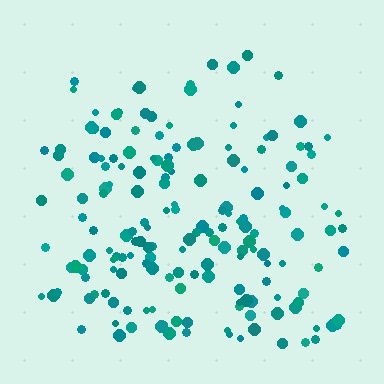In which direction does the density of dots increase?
From top to bottom, with the bottom side densest.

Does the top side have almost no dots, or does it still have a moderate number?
Still a moderate number, just noticeably fewer than the bottom.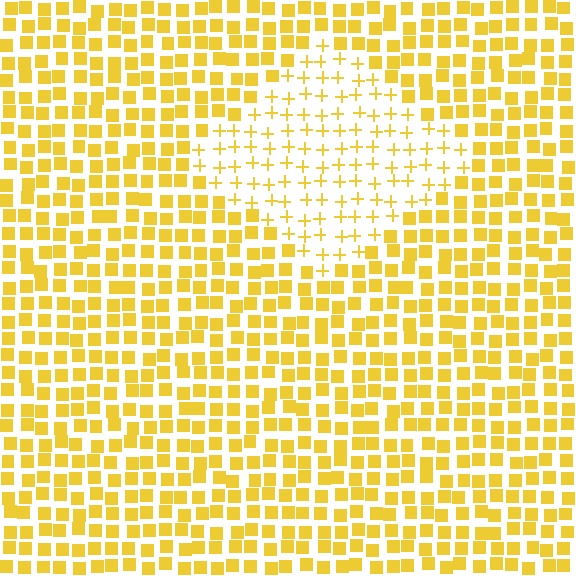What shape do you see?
I see a diamond.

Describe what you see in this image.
The image is filled with small yellow elements arranged in a uniform grid. A diamond-shaped region contains plus signs, while the surrounding area contains squares. The boundary is defined purely by the change in element shape.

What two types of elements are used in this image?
The image uses plus signs inside the diamond region and squares outside it.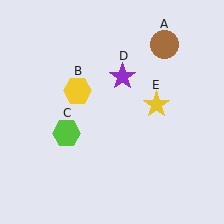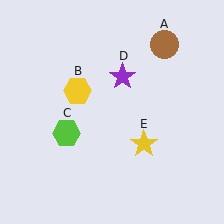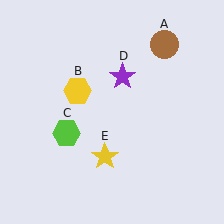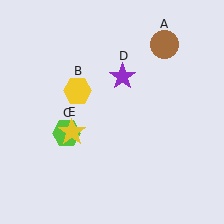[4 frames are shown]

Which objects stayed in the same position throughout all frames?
Brown circle (object A) and yellow hexagon (object B) and lime hexagon (object C) and purple star (object D) remained stationary.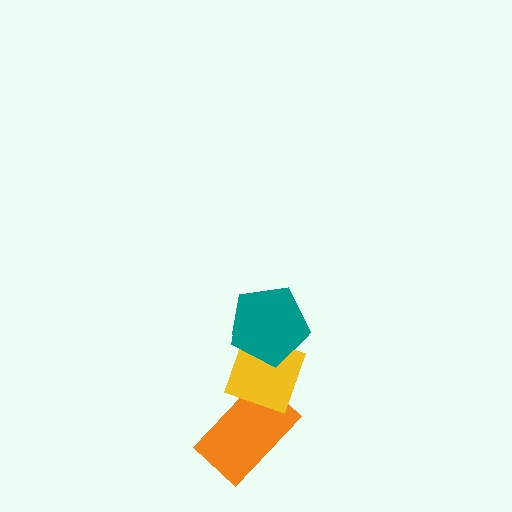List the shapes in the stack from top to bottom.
From top to bottom: the teal pentagon, the yellow diamond, the orange rectangle.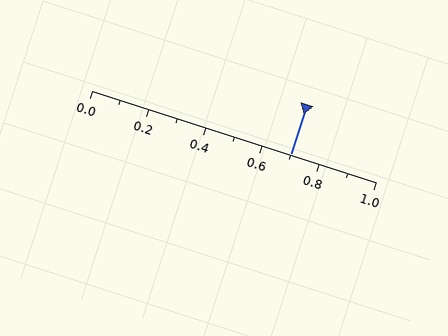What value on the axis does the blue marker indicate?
The marker indicates approximately 0.7.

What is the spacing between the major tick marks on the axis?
The major ticks are spaced 0.2 apart.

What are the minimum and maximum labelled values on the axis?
The axis runs from 0.0 to 1.0.